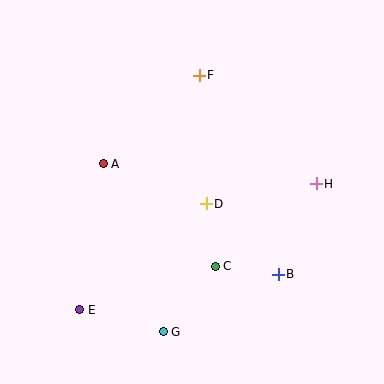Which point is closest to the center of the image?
Point D at (206, 204) is closest to the center.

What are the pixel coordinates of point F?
Point F is at (199, 75).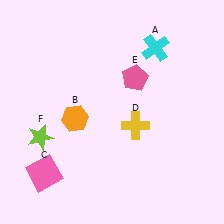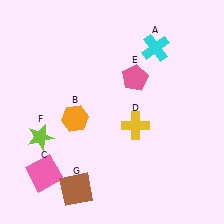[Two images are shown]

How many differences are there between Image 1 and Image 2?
There is 1 difference between the two images.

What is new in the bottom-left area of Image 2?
A brown square (G) was added in the bottom-left area of Image 2.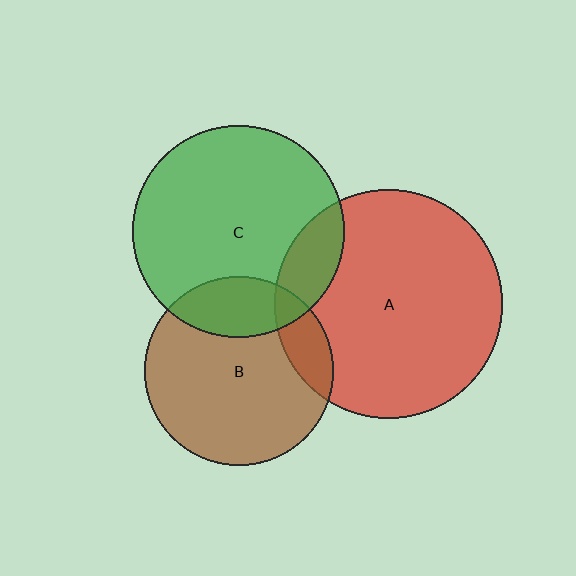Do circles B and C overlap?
Yes.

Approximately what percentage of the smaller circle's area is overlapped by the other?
Approximately 20%.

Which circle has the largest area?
Circle A (red).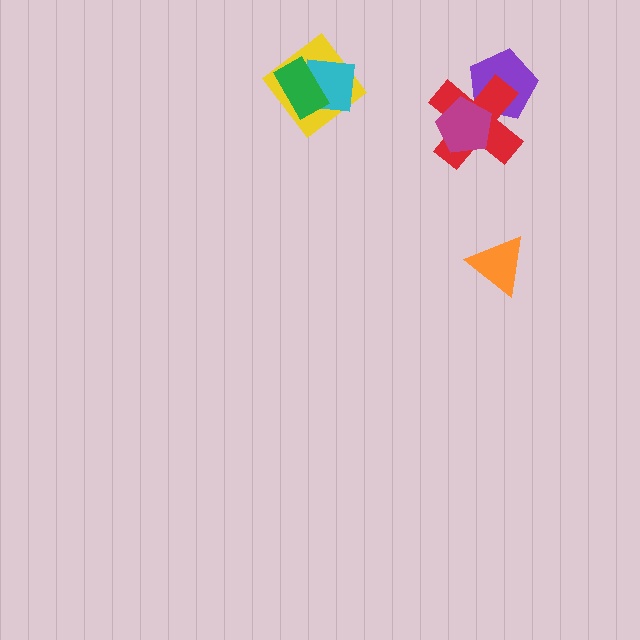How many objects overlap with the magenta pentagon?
2 objects overlap with the magenta pentagon.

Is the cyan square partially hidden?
Yes, it is partially covered by another shape.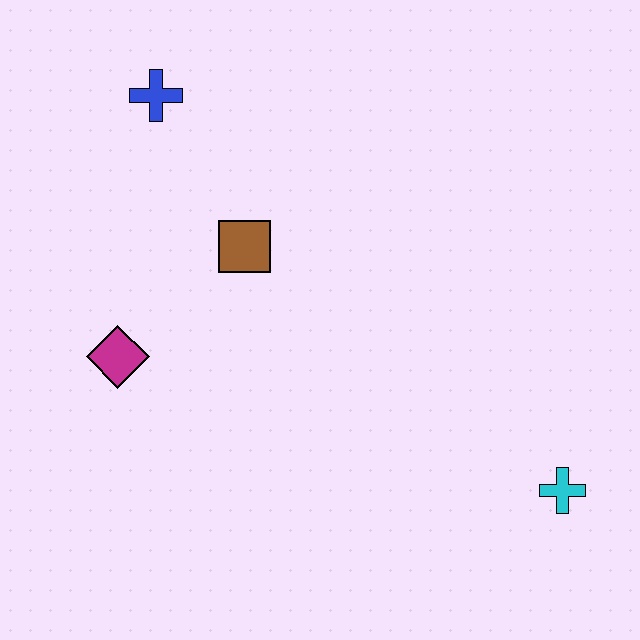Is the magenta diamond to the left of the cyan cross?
Yes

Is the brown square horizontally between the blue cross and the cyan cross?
Yes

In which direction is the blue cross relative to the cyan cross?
The blue cross is to the left of the cyan cross.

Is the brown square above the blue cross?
No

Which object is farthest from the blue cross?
The cyan cross is farthest from the blue cross.